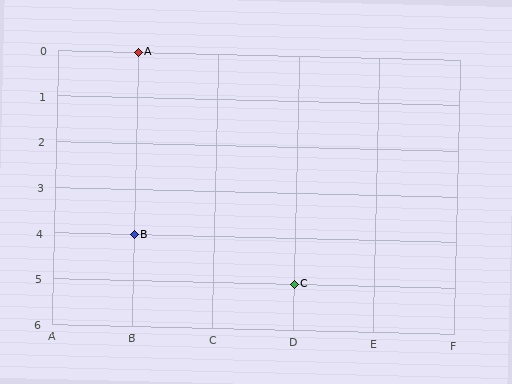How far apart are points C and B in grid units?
Points C and B are 2 columns and 1 row apart (about 2.2 grid units diagonally).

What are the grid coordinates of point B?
Point B is at grid coordinates (B, 4).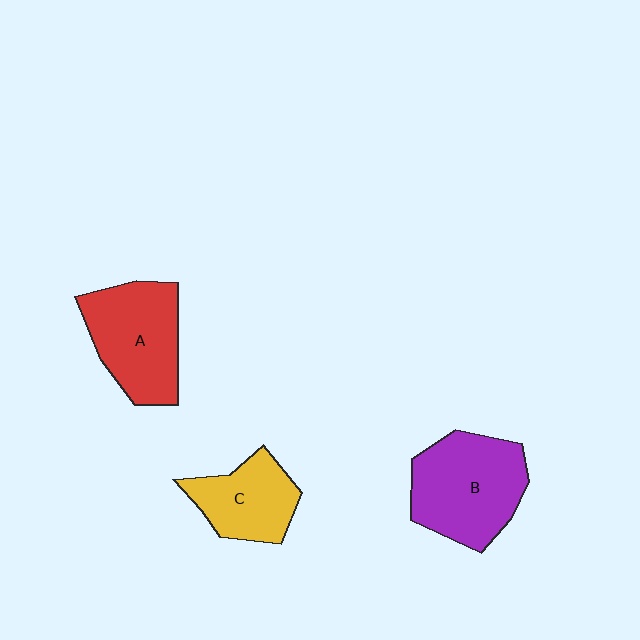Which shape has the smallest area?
Shape C (yellow).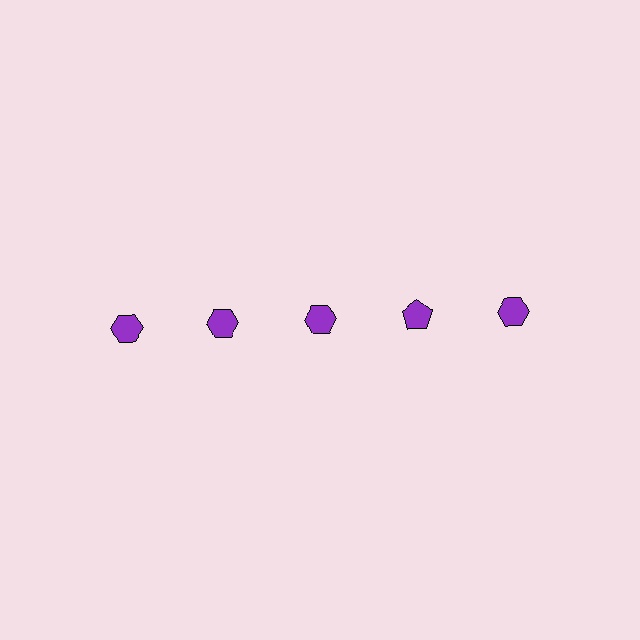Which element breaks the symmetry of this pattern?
The purple pentagon in the top row, second from right column breaks the symmetry. All other shapes are purple hexagons.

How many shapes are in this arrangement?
There are 5 shapes arranged in a grid pattern.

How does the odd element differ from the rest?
It has a different shape: pentagon instead of hexagon.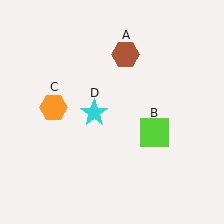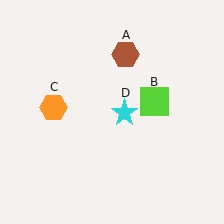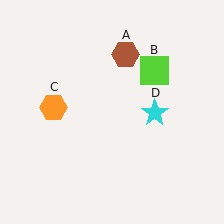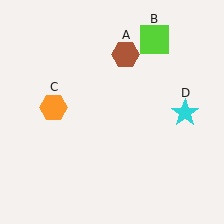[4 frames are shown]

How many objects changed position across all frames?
2 objects changed position: lime square (object B), cyan star (object D).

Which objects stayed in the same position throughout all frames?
Brown hexagon (object A) and orange hexagon (object C) remained stationary.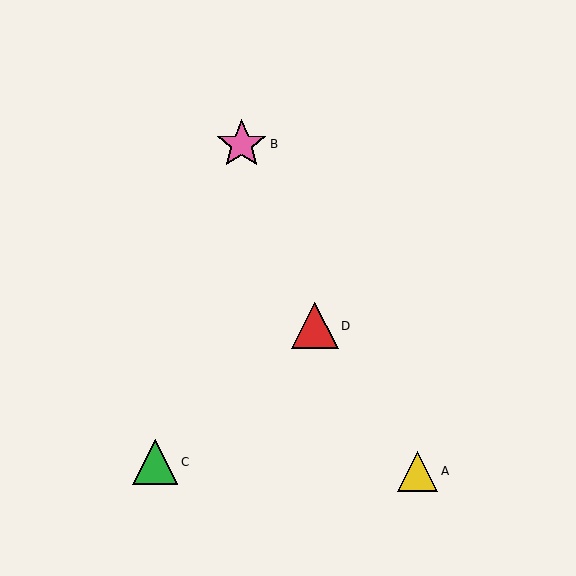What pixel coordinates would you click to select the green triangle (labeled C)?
Click at (155, 462) to select the green triangle C.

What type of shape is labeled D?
Shape D is a red triangle.